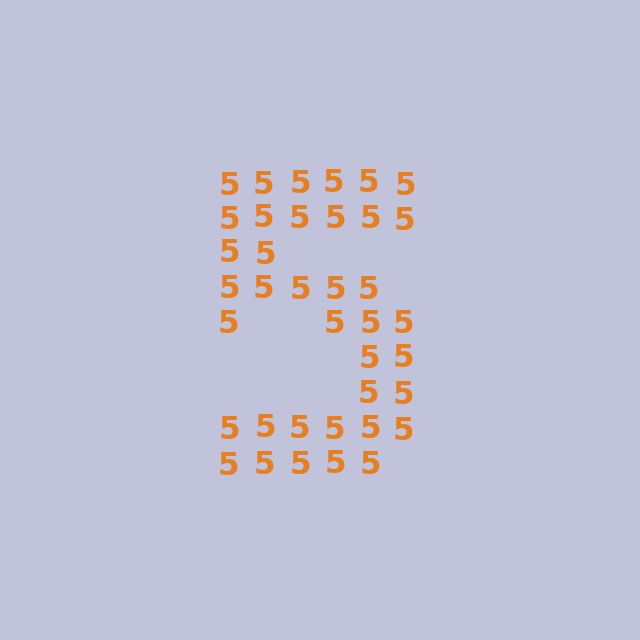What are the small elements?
The small elements are digit 5's.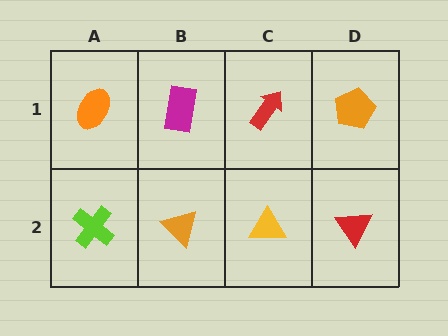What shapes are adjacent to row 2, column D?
An orange pentagon (row 1, column D), a yellow triangle (row 2, column C).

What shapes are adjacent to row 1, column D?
A red triangle (row 2, column D), a red arrow (row 1, column C).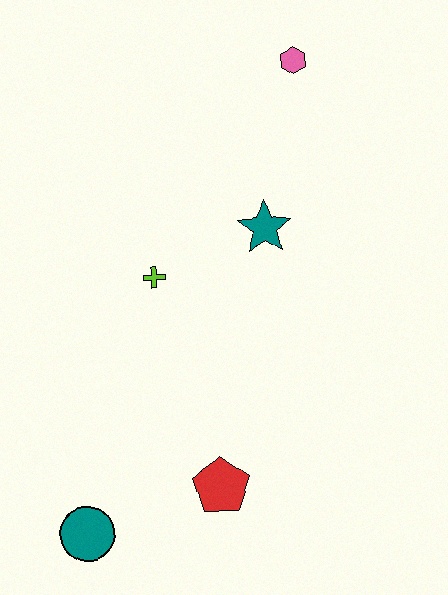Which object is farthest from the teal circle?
The pink hexagon is farthest from the teal circle.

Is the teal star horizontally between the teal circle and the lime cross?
No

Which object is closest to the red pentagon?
The teal circle is closest to the red pentagon.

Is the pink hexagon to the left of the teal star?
No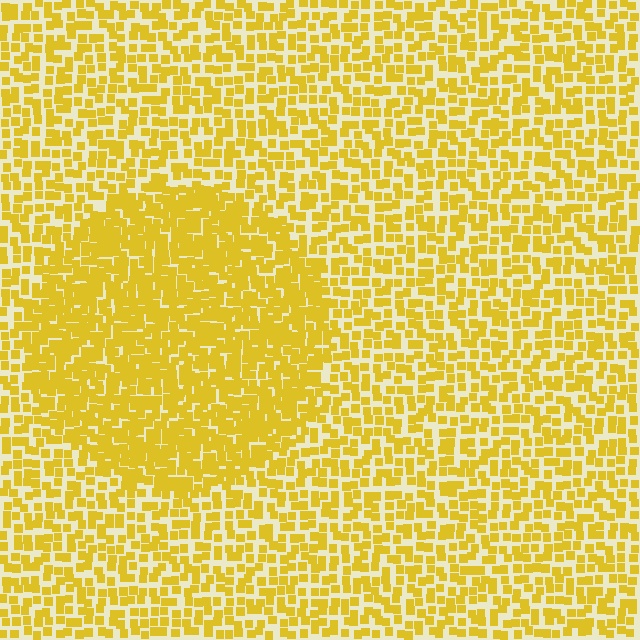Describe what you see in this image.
The image contains small yellow elements arranged at two different densities. A circle-shaped region is visible where the elements are more densely packed than the surrounding area.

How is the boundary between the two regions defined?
The boundary is defined by a change in element density (approximately 1.7x ratio). All elements are the same color, size, and shape.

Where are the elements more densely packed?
The elements are more densely packed inside the circle boundary.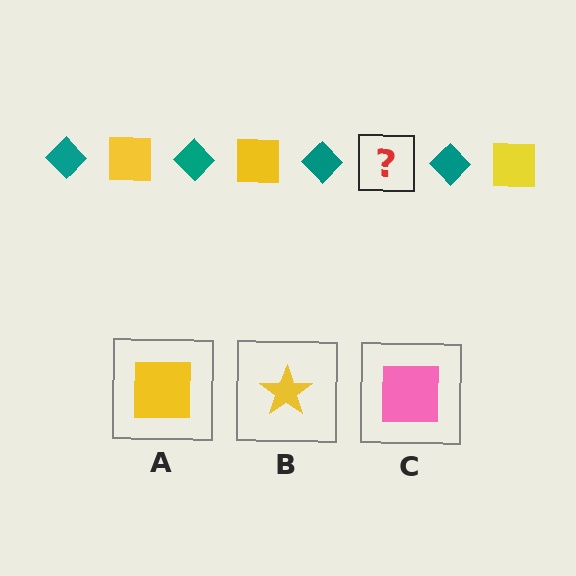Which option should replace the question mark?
Option A.